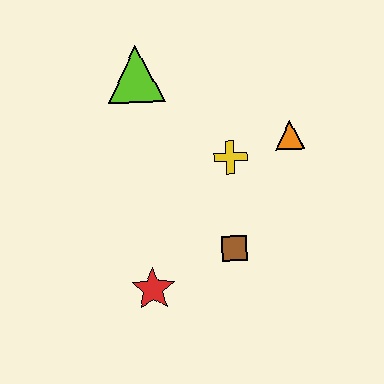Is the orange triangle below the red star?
No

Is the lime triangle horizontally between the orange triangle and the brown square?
No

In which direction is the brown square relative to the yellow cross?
The brown square is below the yellow cross.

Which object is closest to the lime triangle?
The yellow cross is closest to the lime triangle.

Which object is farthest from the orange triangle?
The red star is farthest from the orange triangle.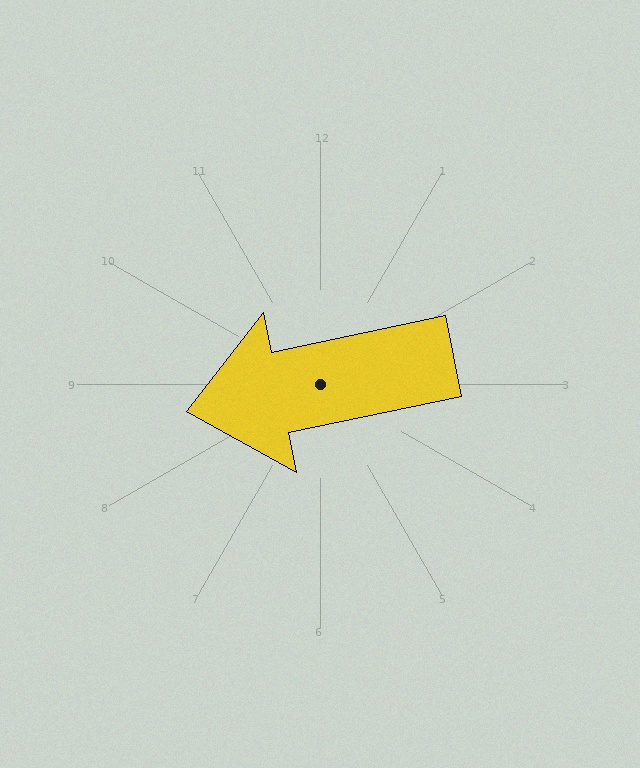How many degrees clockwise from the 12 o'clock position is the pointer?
Approximately 258 degrees.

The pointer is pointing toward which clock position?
Roughly 9 o'clock.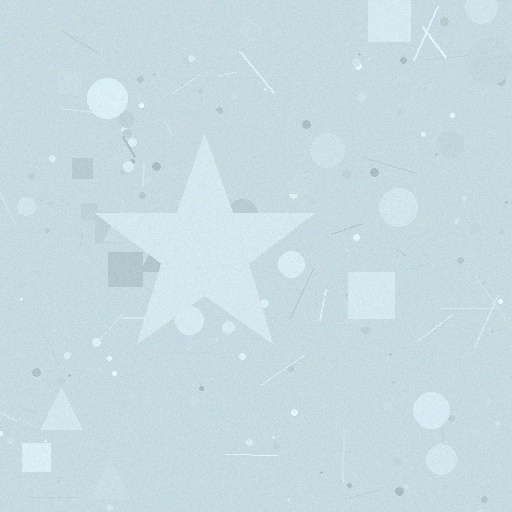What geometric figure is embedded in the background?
A star is embedded in the background.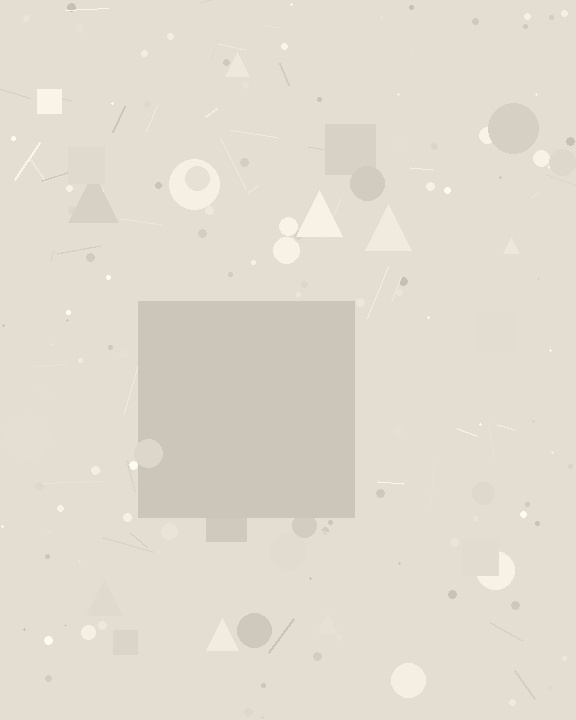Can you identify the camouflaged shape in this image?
The camouflaged shape is a square.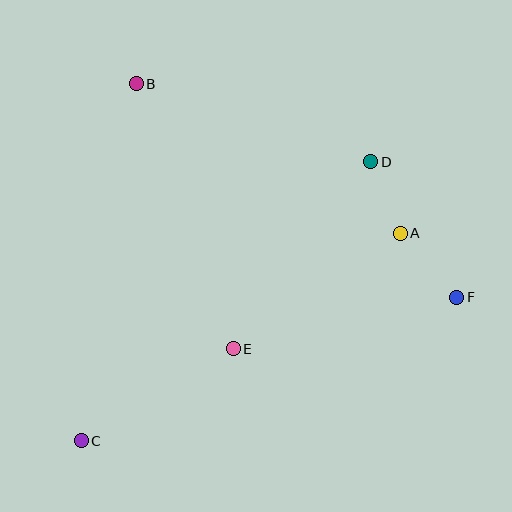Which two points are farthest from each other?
Points C and F are farthest from each other.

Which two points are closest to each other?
Points A and D are closest to each other.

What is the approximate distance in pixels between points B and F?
The distance between B and F is approximately 385 pixels.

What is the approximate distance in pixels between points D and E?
The distance between D and E is approximately 232 pixels.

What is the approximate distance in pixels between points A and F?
The distance between A and F is approximately 86 pixels.